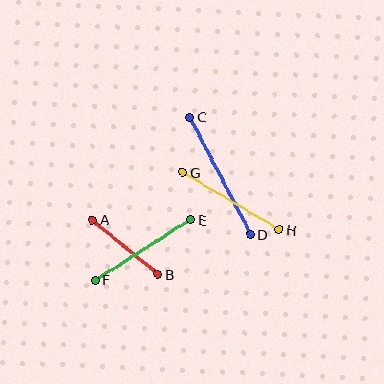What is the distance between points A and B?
The distance is approximately 86 pixels.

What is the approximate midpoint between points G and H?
The midpoint is at approximately (231, 201) pixels.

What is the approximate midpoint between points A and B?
The midpoint is at approximately (125, 247) pixels.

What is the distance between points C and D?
The distance is approximately 132 pixels.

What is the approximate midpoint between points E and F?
The midpoint is at approximately (143, 250) pixels.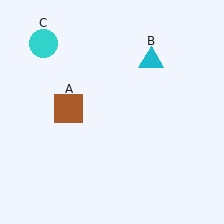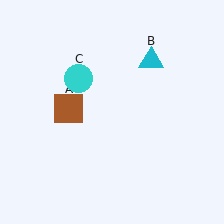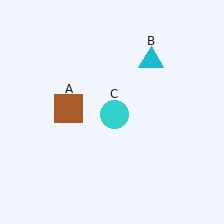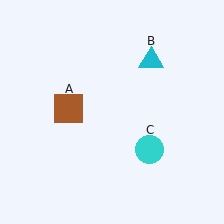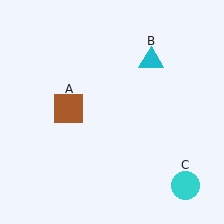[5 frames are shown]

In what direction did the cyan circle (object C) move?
The cyan circle (object C) moved down and to the right.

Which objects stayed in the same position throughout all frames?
Brown square (object A) and cyan triangle (object B) remained stationary.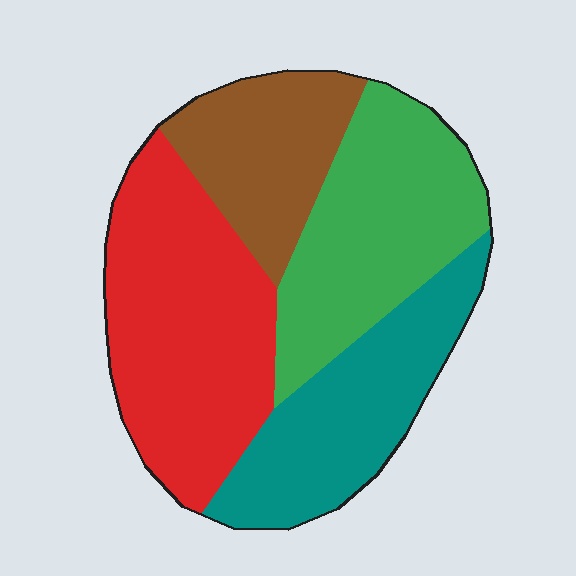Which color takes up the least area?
Brown, at roughly 15%.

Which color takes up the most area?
Red, at roughly 35%.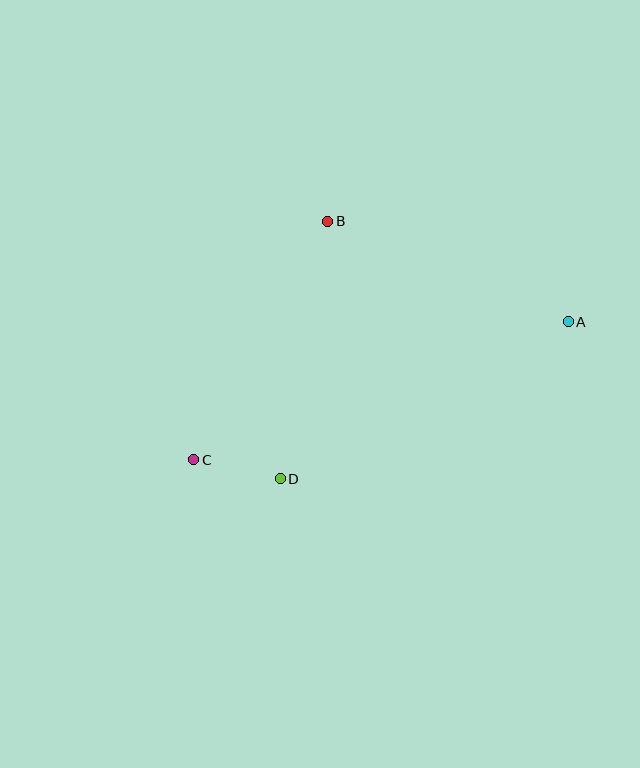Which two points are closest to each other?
Points C and D are closest to each other.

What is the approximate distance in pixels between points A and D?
The distance between A and D is approximately 328 pixels.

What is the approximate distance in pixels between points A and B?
The distance between A and B is approximately 261 pixels.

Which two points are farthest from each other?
Points A and C are farthest from each other.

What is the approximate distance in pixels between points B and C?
The distance between B and C is approximately 274 pixels.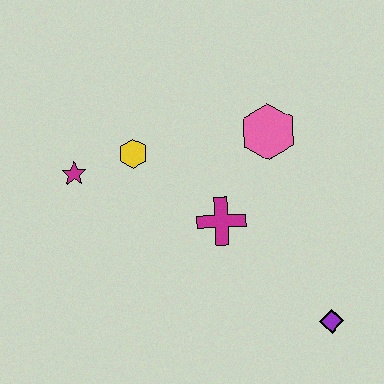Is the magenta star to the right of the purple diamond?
No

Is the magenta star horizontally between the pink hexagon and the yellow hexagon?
No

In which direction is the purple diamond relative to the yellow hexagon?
The purple diamond is to the right of the yellow hexagon.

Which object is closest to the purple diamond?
The magenta cross is closest to the purple diamond.